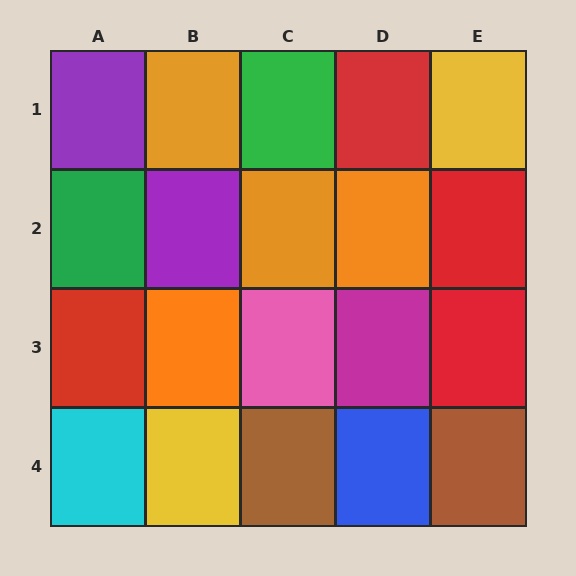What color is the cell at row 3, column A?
Red.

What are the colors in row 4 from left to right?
Cyan, yellow, brown, blue, brown.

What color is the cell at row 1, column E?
Yellow.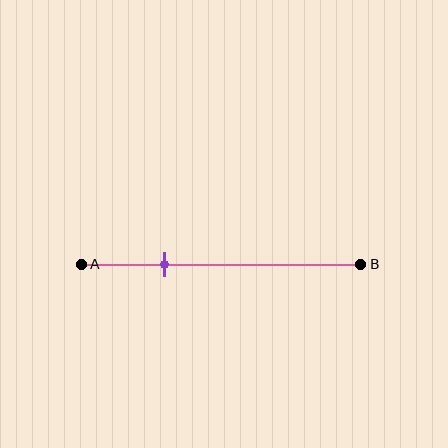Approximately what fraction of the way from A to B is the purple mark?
The purple mark is approximately 30% of the way from A to B.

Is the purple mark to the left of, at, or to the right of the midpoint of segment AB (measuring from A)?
The purple mark is to the left of the midpoint of segment AB.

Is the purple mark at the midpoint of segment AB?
No, the mark is at about 30% from A, not at the 50% midpoint.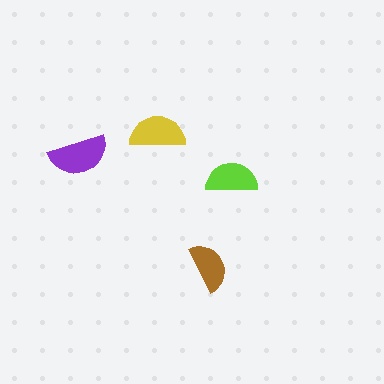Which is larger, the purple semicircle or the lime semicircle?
The purple one.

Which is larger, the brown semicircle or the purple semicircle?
The purple one.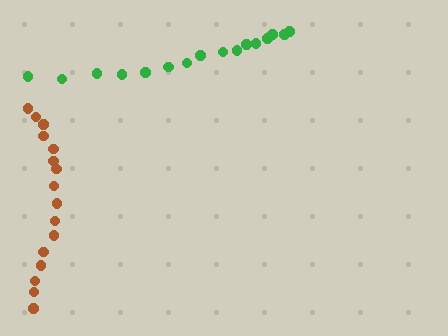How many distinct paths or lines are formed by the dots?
There are 2 distinct paths.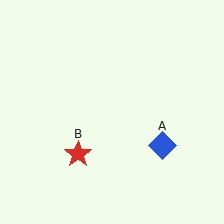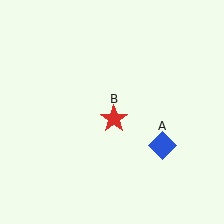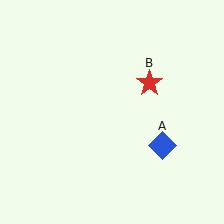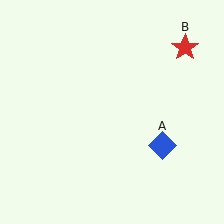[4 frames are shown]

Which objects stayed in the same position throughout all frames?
Blue diamond (object A) remained stationary.